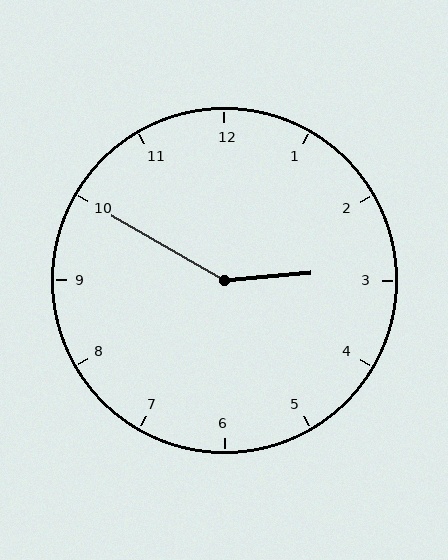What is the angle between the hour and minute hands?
Approximately 145 degrees.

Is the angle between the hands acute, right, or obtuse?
It is obtuse.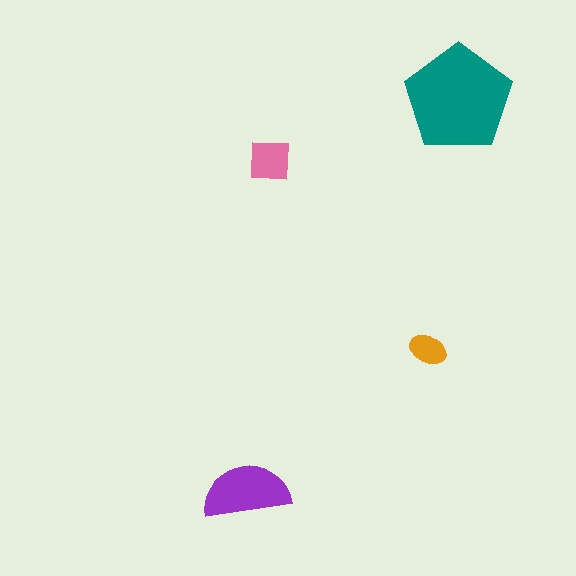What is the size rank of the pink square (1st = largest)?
3rd.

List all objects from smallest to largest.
The orange ellipse, the pink square, the purple semicircle, the teal pentagon.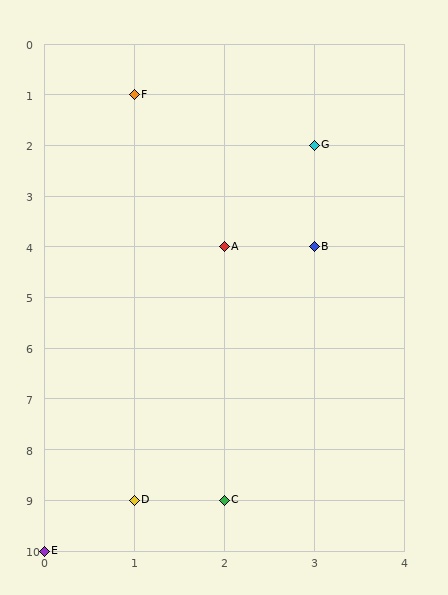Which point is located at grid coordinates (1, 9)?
Point D is at (1, 9).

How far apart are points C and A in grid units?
Points C and A are 5 rows apart.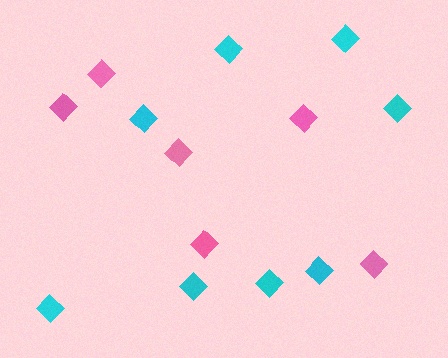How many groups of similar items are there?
There are 2 groups: one group of pink diamonds (6) and one group of cyan diamonds (8).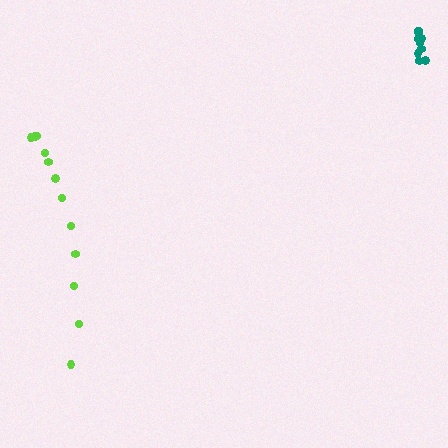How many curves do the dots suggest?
There are 2 distinct paths.